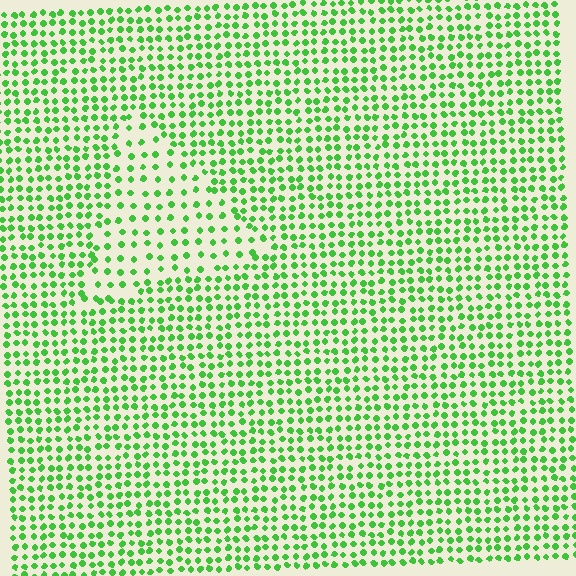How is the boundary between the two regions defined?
The boundary is defined by a change in element density (approximately 1.8x ratio). All elements are the same color, size, and shape.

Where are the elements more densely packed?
The elements are more densely packed outside the triangle boundary.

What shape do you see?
I see a triangle.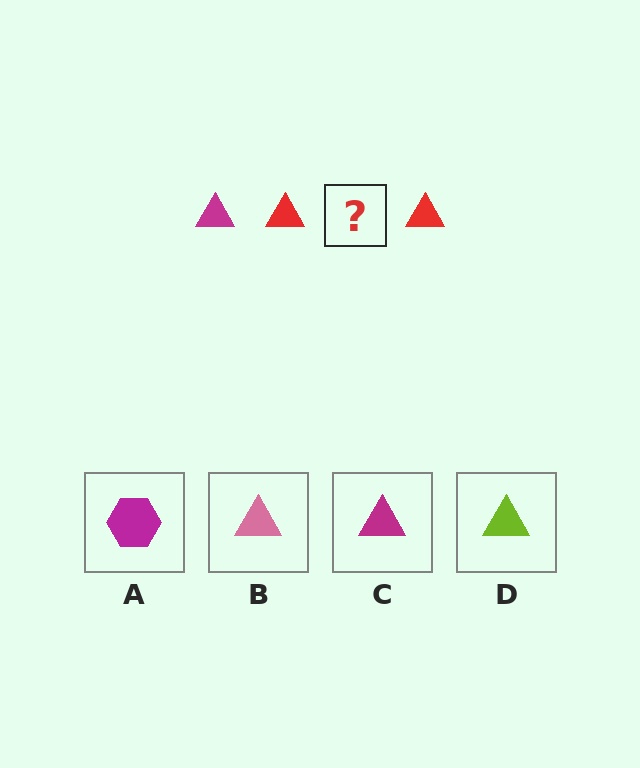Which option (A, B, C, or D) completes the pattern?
C.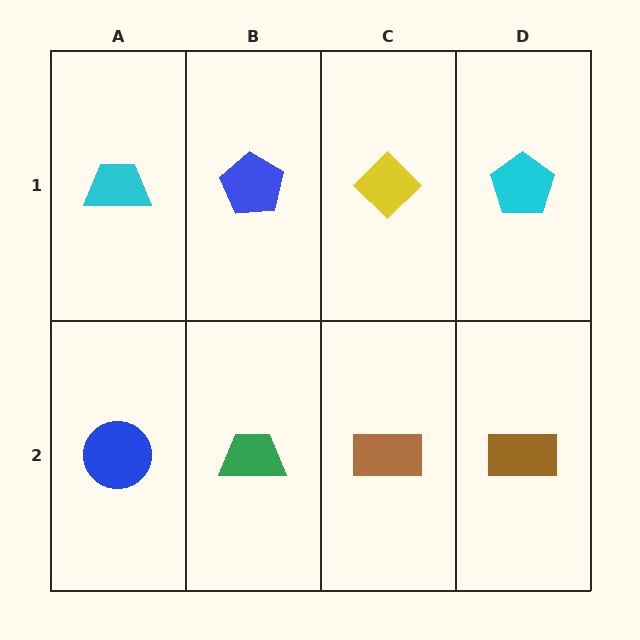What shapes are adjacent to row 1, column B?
A green trapezoid (row 2, column B), a cyan trapezoid (row 1, column A), a yellow diamond (row 1, column C).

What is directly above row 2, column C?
A yellow diamond.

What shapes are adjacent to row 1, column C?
A brown rectangle (row 2, column C), a blue pentagon (row 1, column B), a cyan pentagon (row 1, column D).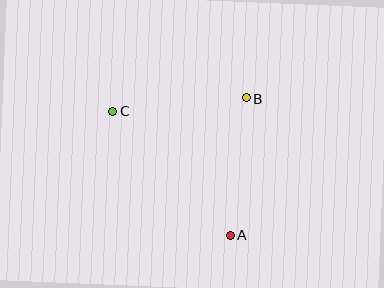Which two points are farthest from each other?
Points A and C are farthest from each other.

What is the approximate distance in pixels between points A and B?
The distance between A and B is approximately 138 pixels.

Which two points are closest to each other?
Points B and C are closest to each other.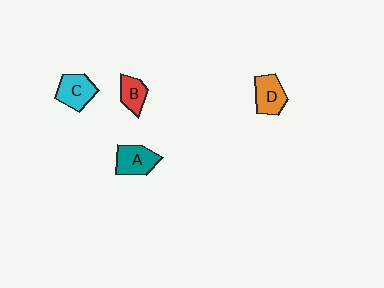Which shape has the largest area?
Shape A (teal).